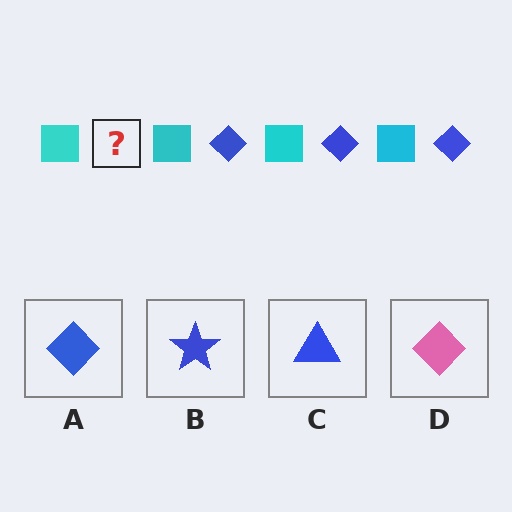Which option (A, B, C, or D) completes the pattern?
A.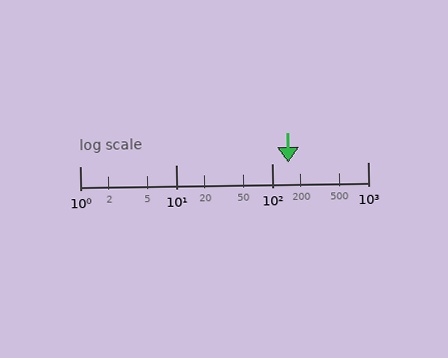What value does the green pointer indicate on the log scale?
The pointer indicates approximately 150.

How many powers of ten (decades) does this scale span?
The scale spans 3 decades, from 1 to 1000.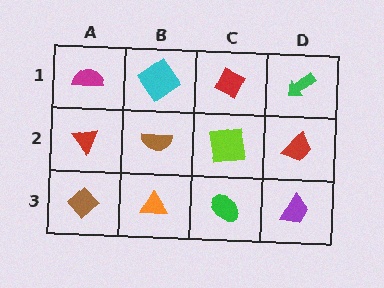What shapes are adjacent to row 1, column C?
A lime square (row 2, column C), a cyan diamond (row 1, column B), a green arrow (row 1, column D).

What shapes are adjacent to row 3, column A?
A red triangle (row 2, column A), an orange triangle (row 3, column B).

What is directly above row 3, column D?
A red trapezoid.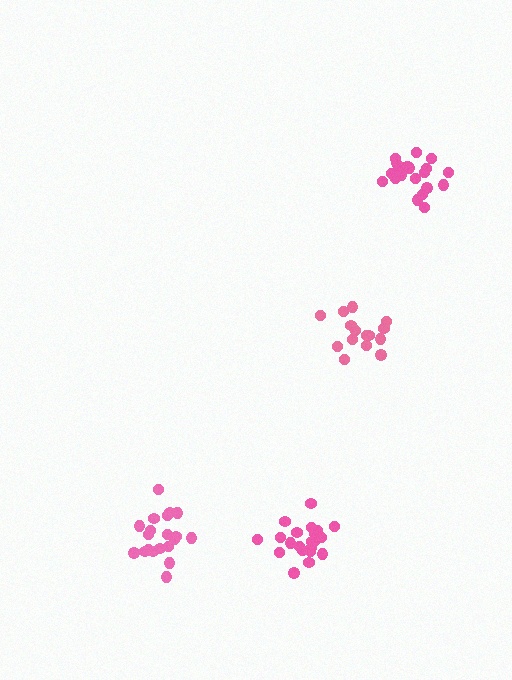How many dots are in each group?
Group 1: 20 dots, Group 2: 15 dots, Group 3: 21 dots, Group 4: 21 dots (77 total).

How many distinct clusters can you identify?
There are 4 distinct clusters.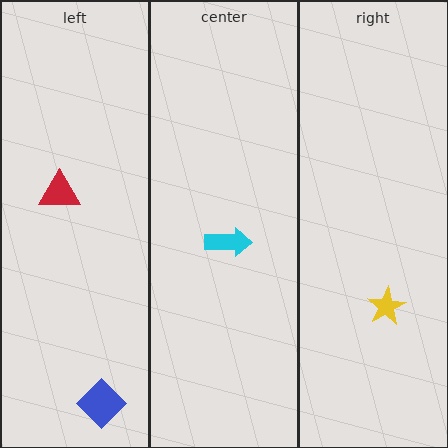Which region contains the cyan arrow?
The center region.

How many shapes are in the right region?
1.